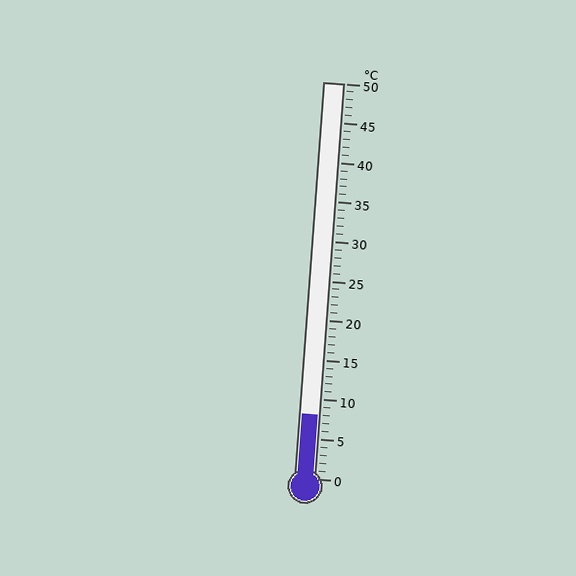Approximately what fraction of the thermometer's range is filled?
The thermometer is filled to approximately 15% of its range.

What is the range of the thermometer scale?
The thermometer scale ranges from 0°C to 50°C.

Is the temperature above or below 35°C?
The temperature is below 35°C.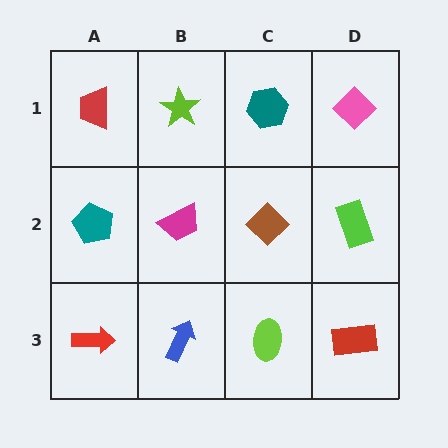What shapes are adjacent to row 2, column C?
A teal hexagon (row 1, column C), a lime ellipse (row 3, column C), a magenta trapezoid (row 2, column B), a lime rectangle (row 2, column D).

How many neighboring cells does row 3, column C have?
3.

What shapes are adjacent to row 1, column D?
A lime rectangle (row 2, column D), a teal hexagon (row 1, column C).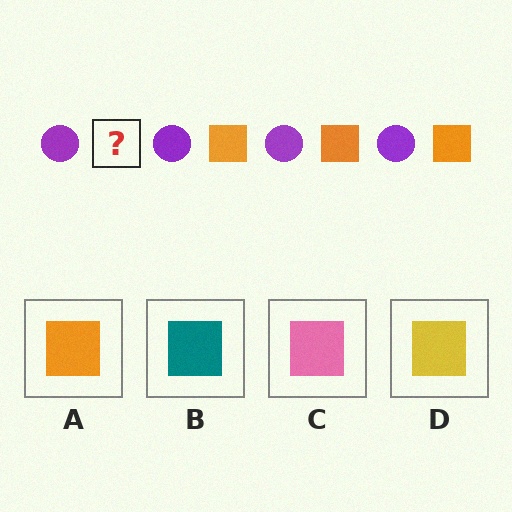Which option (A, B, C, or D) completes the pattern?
A.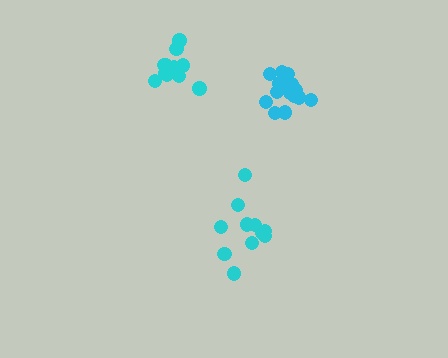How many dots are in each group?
Group 1: 11 dots, Group 2: 15 dots, Group 3: 13 dots (39 total).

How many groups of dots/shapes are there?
There are 3 groups.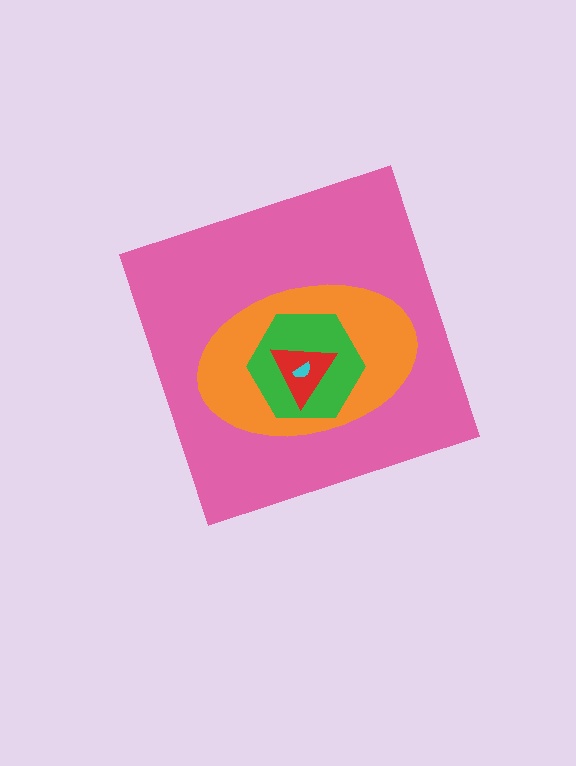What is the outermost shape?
The pink diamond.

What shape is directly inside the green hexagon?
The red triangle.